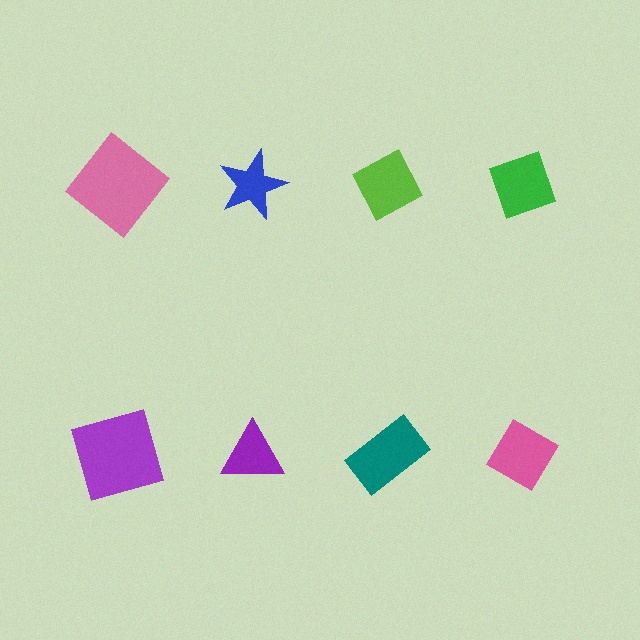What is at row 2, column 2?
A purple triangle.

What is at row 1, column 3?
A lime diamond.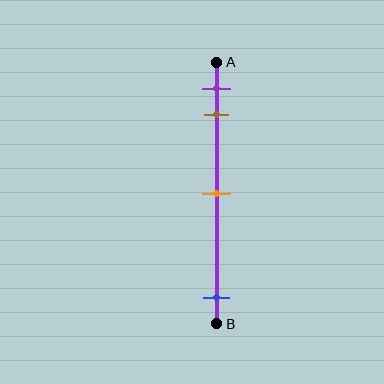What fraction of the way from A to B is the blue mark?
The blue mark is approximately 90% (0.9) of the way from A to B.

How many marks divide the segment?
There are 4 marks dividing the segment.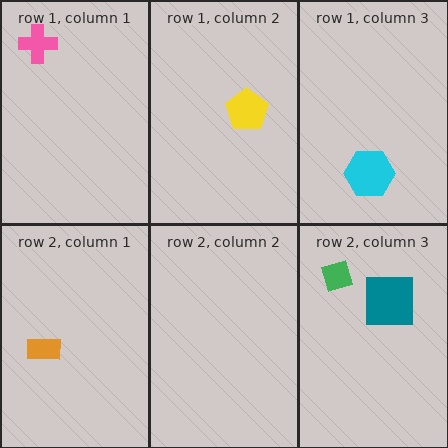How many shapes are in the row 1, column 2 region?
1.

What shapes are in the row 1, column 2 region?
The yellow pentagon.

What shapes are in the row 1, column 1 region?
The pink cross.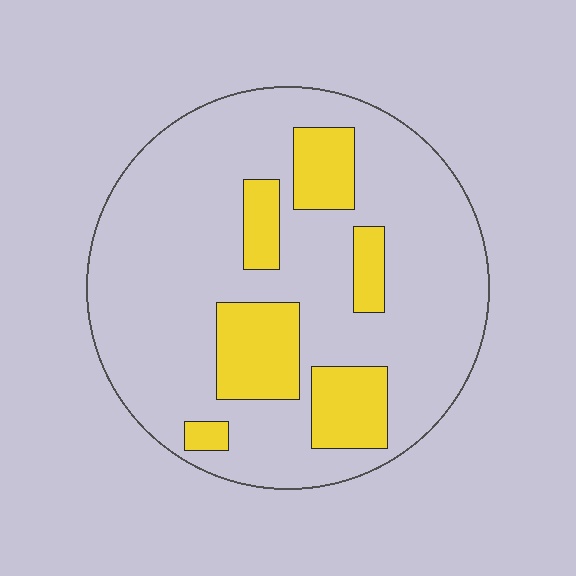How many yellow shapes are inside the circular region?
6.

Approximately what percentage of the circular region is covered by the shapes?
Approximately 20%.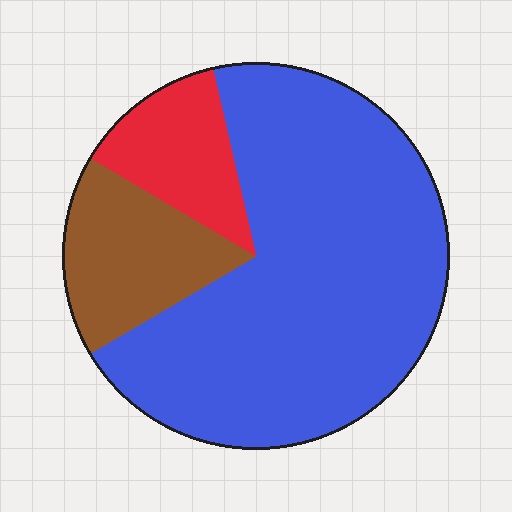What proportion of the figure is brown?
Brown covers 17% of the figure.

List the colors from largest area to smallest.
From largest to smallest: blue, brown, red.